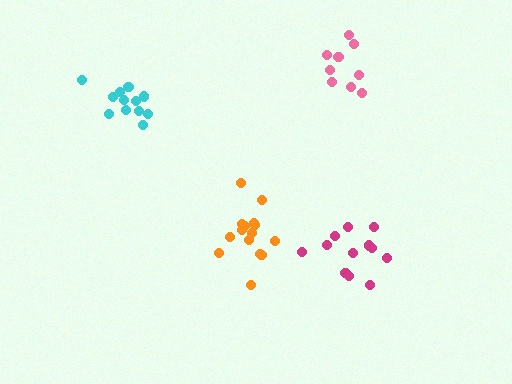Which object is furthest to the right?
The magenta cluster is rightmost.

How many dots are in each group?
Group 1: 15 dots, Group 2: 12 dots, Group 3: 12 dots, Group 4: 9 dots (48 total).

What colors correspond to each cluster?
The clusters are colored: orange, cyan, magenta, pink.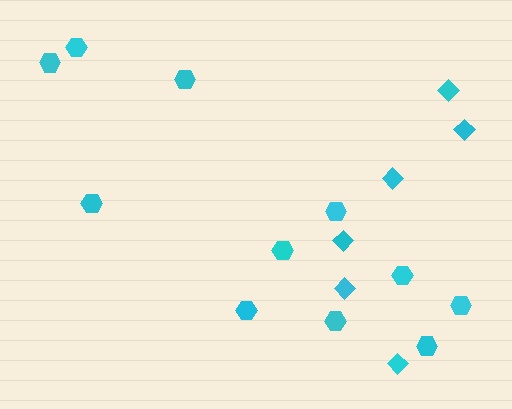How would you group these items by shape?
There are 2 groups: one group of hexagons (11) and one group of diamonds (6).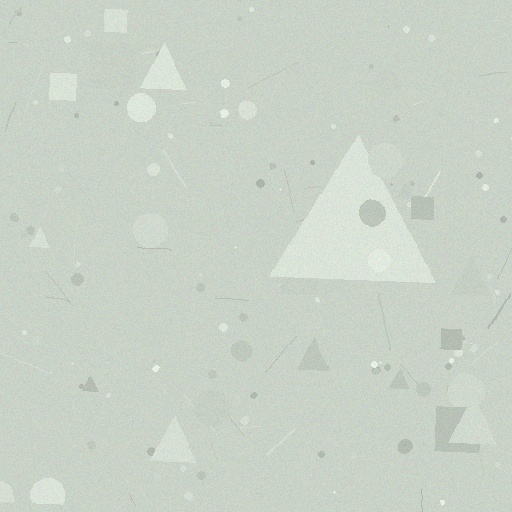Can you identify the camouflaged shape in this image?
The camouflaged shape is a triangle.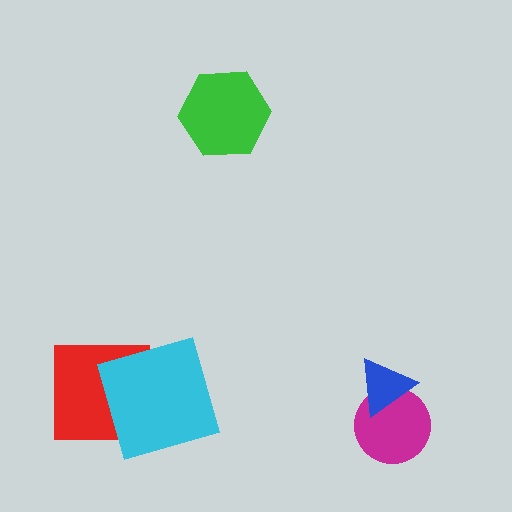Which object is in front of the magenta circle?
The blue triangle is in front of the magenta circle.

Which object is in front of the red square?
The cyan square is in front of the red square.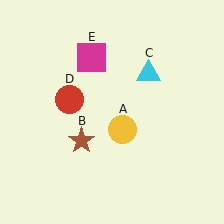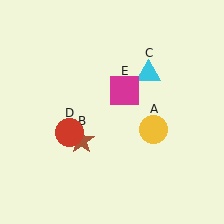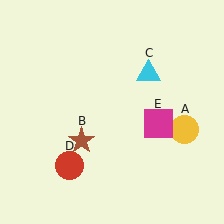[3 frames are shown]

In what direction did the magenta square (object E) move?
The magenta square (object E) moved down and to the right.